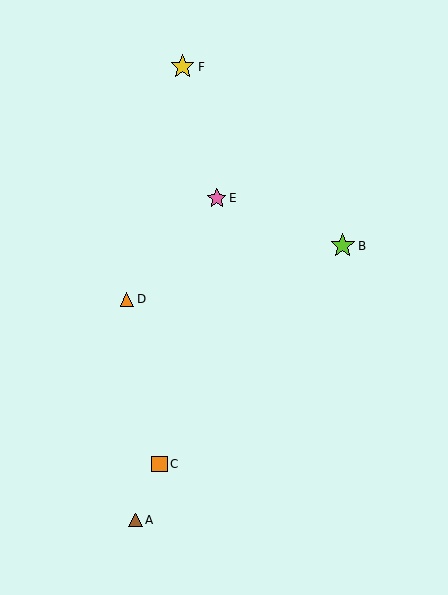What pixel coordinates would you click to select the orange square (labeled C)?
Click at (160, 464) to select the orange square C.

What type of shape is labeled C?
Shape C is an orange square.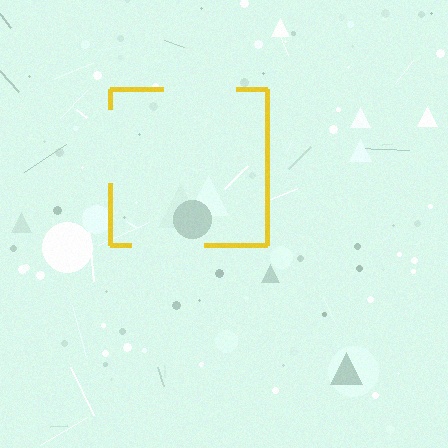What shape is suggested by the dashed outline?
The dashed outline suggests a square.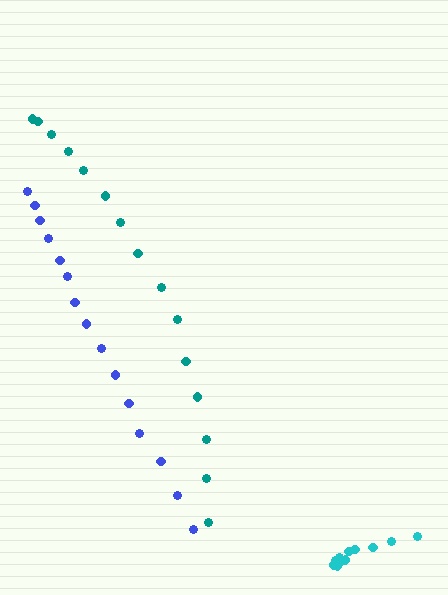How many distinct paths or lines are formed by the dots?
There are 3 distinct paths.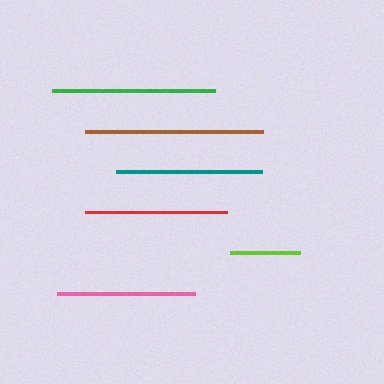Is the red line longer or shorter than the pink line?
The red line is longer than the pink line.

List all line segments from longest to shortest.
From longest to shortest: brown, green, teal, red, pink, lime.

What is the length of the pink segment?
The pink segment is approximately 137 pixels long.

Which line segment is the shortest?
The lime line is the shortest at approximately 70 pixels.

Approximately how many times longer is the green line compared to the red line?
The green line is approximately 1.1 times the length of the red line.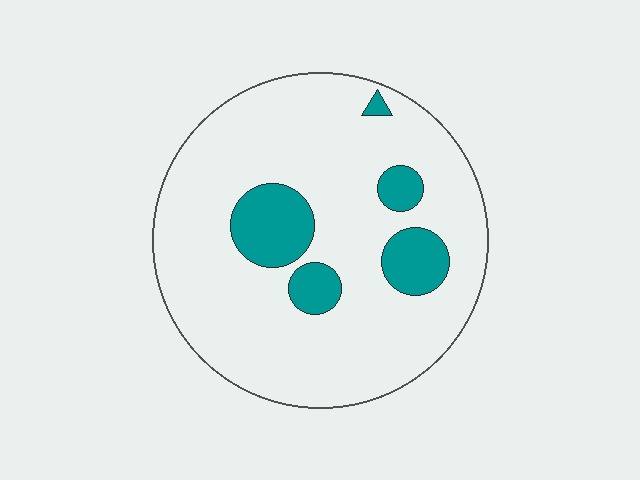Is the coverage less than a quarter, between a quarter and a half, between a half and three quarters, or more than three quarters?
Less than a quarter.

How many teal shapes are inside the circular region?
5.